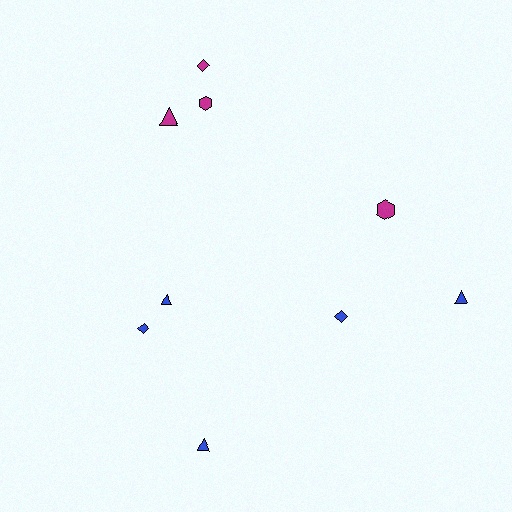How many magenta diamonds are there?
There is 1 magenta diamond.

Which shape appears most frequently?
Triangle, with 4 objects.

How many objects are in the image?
There are 9 objects.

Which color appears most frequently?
Blue, with 5 objects.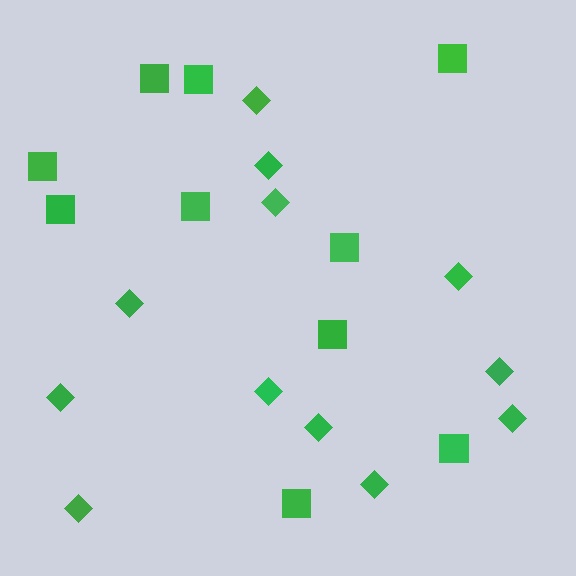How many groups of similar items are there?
There are 2 groups: one group of squares (10) and one group of diamonds (12).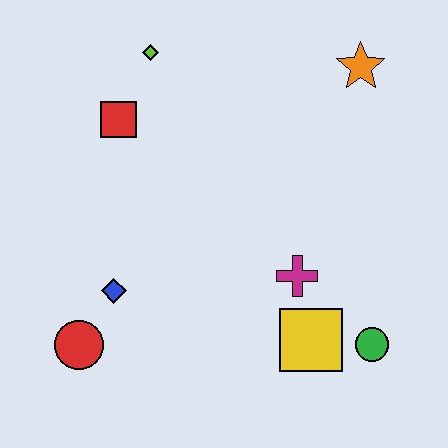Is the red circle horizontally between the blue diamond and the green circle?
No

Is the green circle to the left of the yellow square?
No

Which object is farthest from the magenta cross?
The lime diamond is farthest from the magenta cross.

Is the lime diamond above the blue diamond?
Yes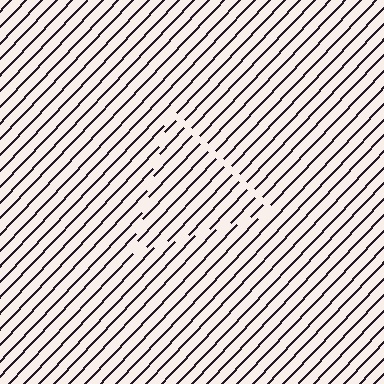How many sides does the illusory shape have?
3 sides — the line-ends trace a triangle.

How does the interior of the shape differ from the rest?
The interior of the shape contains the same grating, shifted by half a period — the contour is defined by the phase discontinuity where line-ends from the inner and outer gratings abut.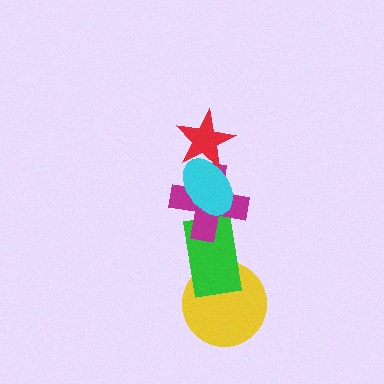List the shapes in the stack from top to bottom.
From top to bottom: the red star, the cyan ellipse, the magenta cross, the green rectangle, the yellow circle.